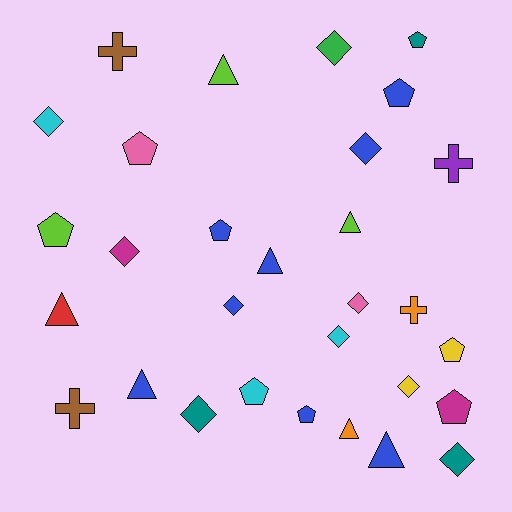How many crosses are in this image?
There are 4 crosses.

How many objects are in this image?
There are 30 objects.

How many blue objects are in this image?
There are 8 blue objects.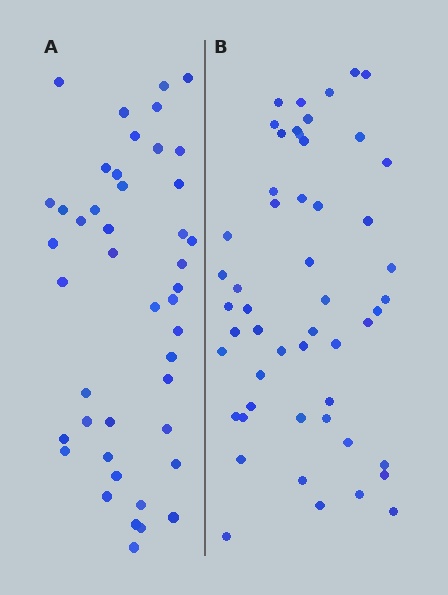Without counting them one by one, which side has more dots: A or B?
Region B (the right region) has more dots.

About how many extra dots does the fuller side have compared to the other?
Region B has roughly 8 or so more dots than region A.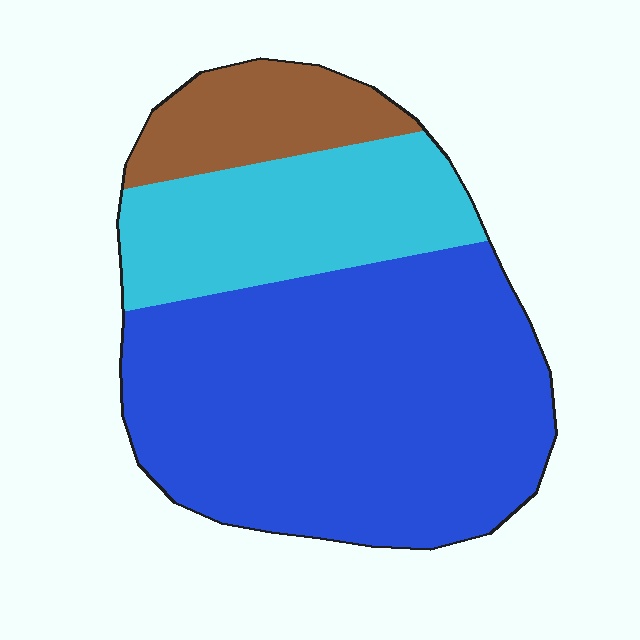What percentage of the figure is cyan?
Cyan covers about 25% of the figure.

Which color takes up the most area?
Blue, at roughly 60%.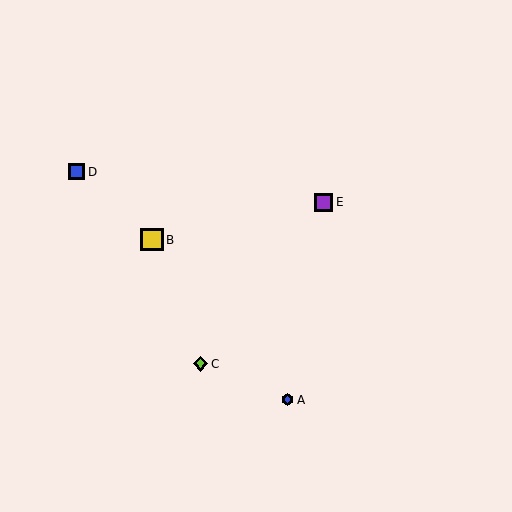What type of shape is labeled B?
Shape B is a yellow square.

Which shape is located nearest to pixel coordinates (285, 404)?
The blue hexagon (labeled A) at (288, 400) is nearest to that location.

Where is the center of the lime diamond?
The center of the lime diamond is at (201, 364).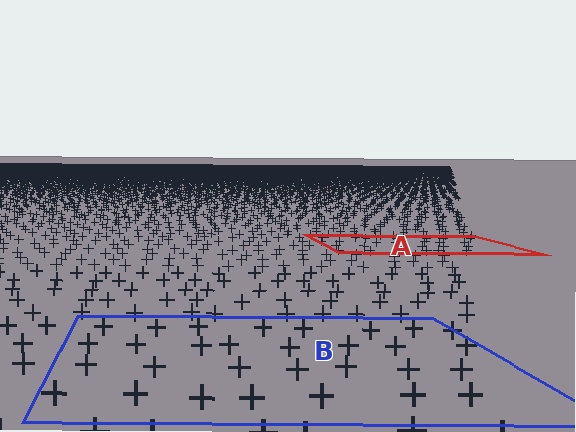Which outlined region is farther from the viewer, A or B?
Region A is farther from the viewer — the texture elements inside it appear smaller and more densely packed.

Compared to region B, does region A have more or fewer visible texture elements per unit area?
Region A has more texture elements per unit area — they are packed more densely because it is farther away.